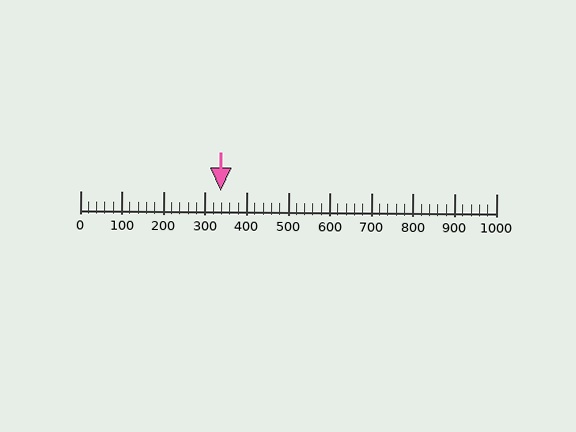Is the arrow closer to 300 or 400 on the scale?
The arrow is closer to 300.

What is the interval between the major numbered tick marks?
The major tick marks are spaced 100 units apart.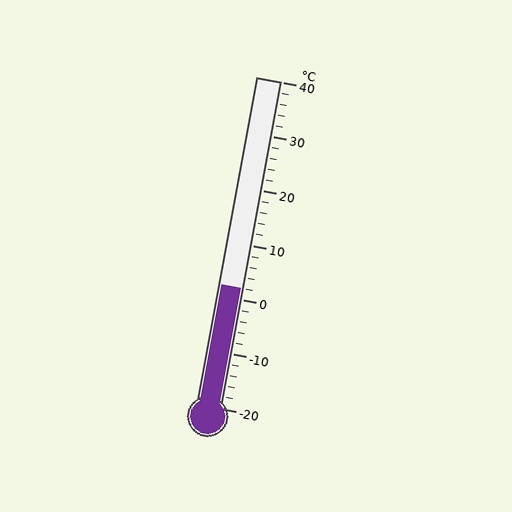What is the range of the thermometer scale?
The thermometer scale ranges from -20°C to 40°C.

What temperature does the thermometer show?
The thermometer shows approximately 2°C.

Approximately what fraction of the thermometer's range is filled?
The thermometer is filled to approximately 35% of its range.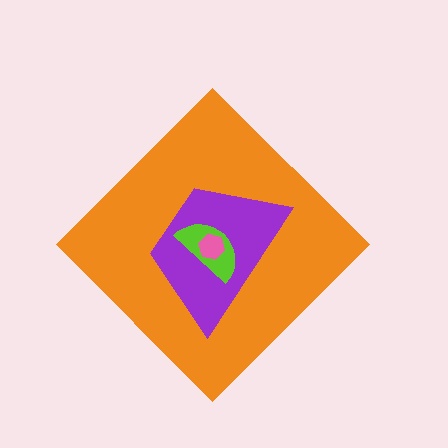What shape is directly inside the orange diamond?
The purple trapezoid.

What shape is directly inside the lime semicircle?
The pink hexagon.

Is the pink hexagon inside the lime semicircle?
Yes.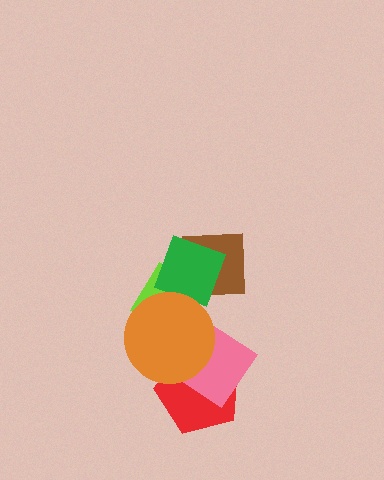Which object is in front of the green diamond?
The orange circle is in front of the green diamond.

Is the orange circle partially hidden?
No, no other shape covers it.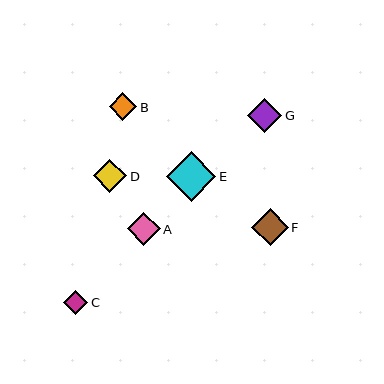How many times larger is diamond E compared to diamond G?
Diamond E is approximately 1.5 times the size of diamond G.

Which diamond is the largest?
Diamond E is the largest with a size of approximately 50 pixels.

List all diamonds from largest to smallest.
From largest to smallest: E, F, G, D, A, B, C.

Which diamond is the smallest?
Diamond C is the smallest with a size of approximately 24 pixels.